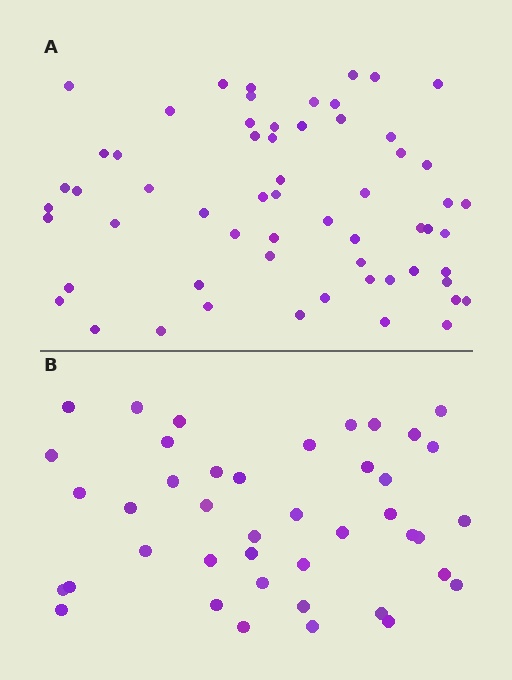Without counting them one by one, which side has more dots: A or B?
Region A (the top region) has more dots.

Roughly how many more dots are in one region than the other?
Region A has approximately 20 more dots than region B.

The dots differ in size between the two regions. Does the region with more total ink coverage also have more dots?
No. Region B has more total ink coverage because its dots are larger, but region A actually contains more individual dots. Total area can be misleading — the number of items is what matters here.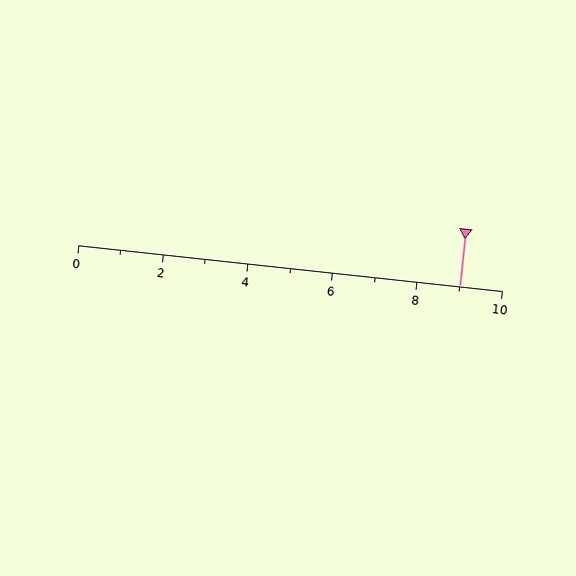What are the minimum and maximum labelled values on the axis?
The axis runs from 0 to 10.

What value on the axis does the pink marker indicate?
The marker indicates approximately 9.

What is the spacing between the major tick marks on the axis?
The major ticks are spaced 2 apart.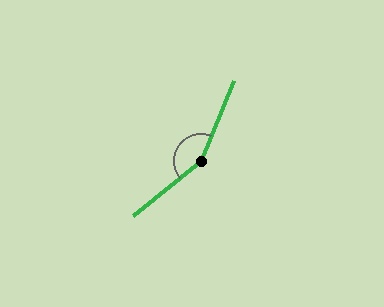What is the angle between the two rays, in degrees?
Approximately 151 degrees.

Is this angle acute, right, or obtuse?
It is obtuse.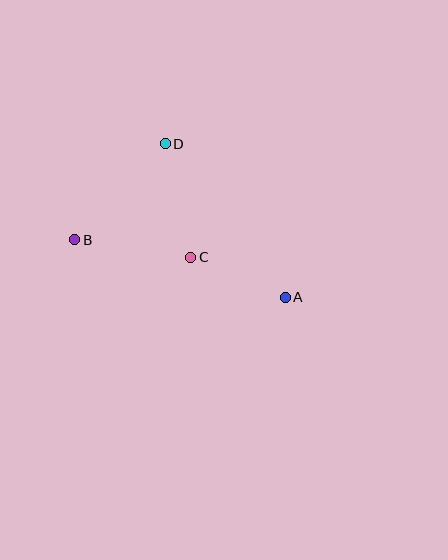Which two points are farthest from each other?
Points A and B are farthest from each other.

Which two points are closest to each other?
Points A and C are closest to each other.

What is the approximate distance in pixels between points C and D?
The distance between C and D is approximately 116 pixels.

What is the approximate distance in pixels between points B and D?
The distance between B and D is approximately 132 pixels.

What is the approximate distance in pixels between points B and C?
The distance between B and C is approximately 117 pixels.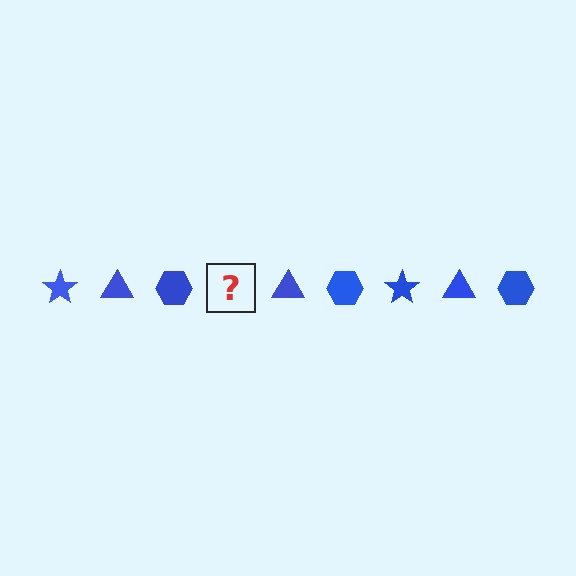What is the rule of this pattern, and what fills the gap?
The rule is that the pattern cycles through star, triangle, hexagon shapes in blue. The gap should be filled with a blue star.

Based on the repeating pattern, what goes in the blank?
The blank should be a blue star.